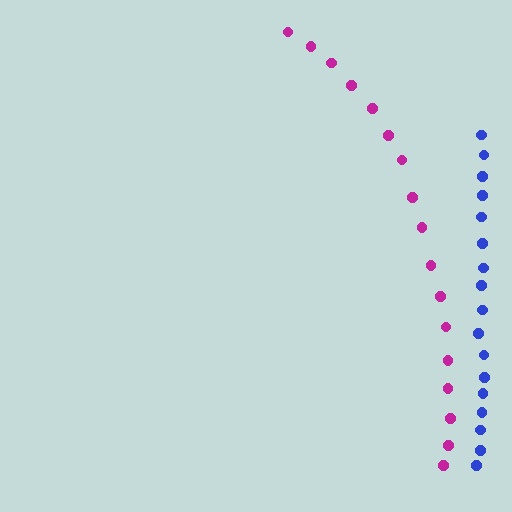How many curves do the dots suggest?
There are 2 distinct paths.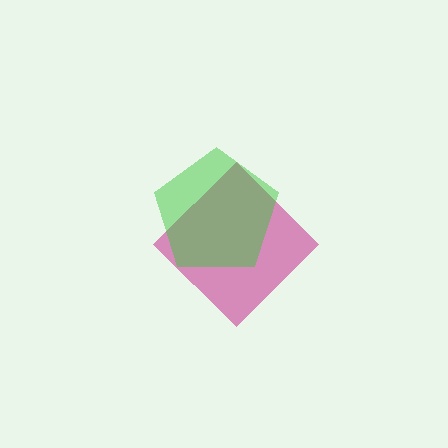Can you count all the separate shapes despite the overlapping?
Yes, there are 2 separate shapes.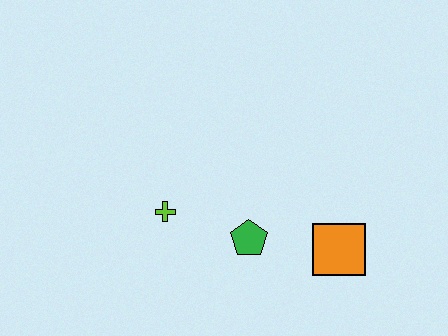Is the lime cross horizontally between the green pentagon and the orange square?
No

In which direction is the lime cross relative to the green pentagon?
The lime cross is to the left of the green pentagon.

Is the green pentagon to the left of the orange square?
Yes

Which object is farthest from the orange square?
The lime cross is farthest from the orange square.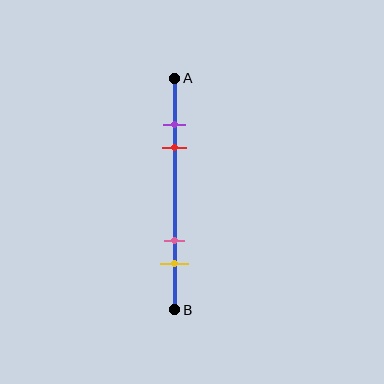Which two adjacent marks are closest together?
The purple and red marks are the closest adjacent pair.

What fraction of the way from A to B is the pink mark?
The pink mark is approximately 70% (0.7) of the way from A to B.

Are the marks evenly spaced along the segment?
No, the marks are not evenly spaced.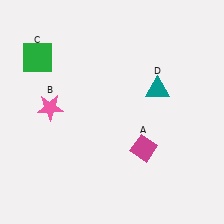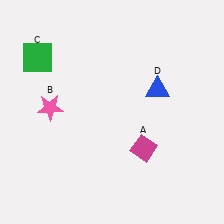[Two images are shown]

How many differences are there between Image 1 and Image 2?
There is 1 difference between the two images.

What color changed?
The triangle (D) changed from teal in Image 1 to blue in Image 2.